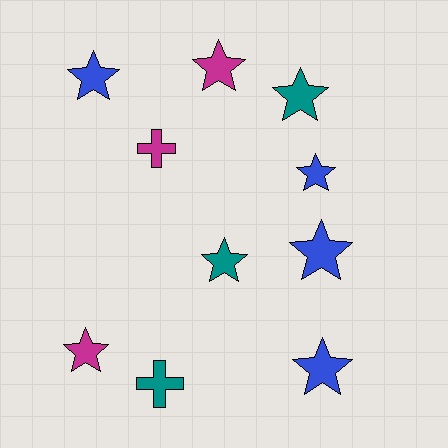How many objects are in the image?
There are 10 objects.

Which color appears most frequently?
Blue, with 4 objects.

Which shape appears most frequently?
Star, with 8 objects.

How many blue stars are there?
There are 4 blue stars.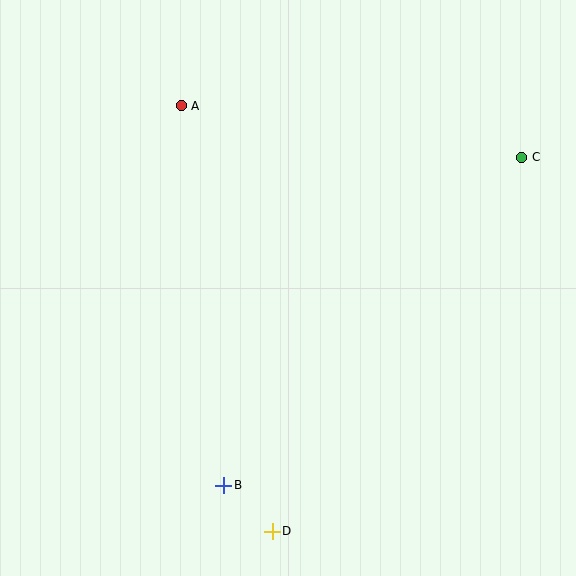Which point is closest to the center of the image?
Point B at (224, 485) is closest to the center.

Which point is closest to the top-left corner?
Point A is closest to the top-left corner.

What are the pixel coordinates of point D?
Point D is at (272, 531).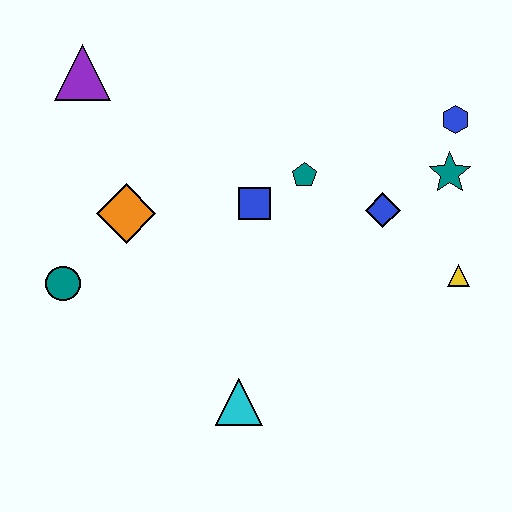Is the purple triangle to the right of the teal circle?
Yes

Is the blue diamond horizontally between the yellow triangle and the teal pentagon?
Yes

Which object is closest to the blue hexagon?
The teal star is closest to the blue hexagon.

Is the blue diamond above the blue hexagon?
No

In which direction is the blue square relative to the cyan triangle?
The blue square is above the cyan triangle.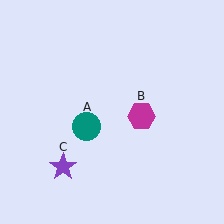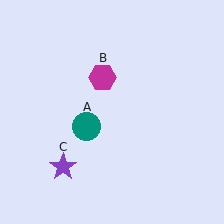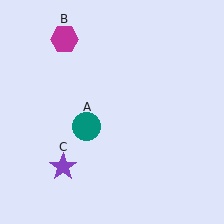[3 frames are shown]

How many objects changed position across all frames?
1 object changed position: magenta hexagon (object B).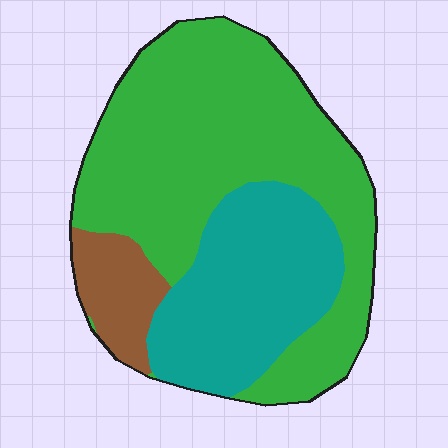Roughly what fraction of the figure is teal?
Teal covers roughly 30% of the figure.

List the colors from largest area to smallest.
From largest to smallest: green, teal, brown.